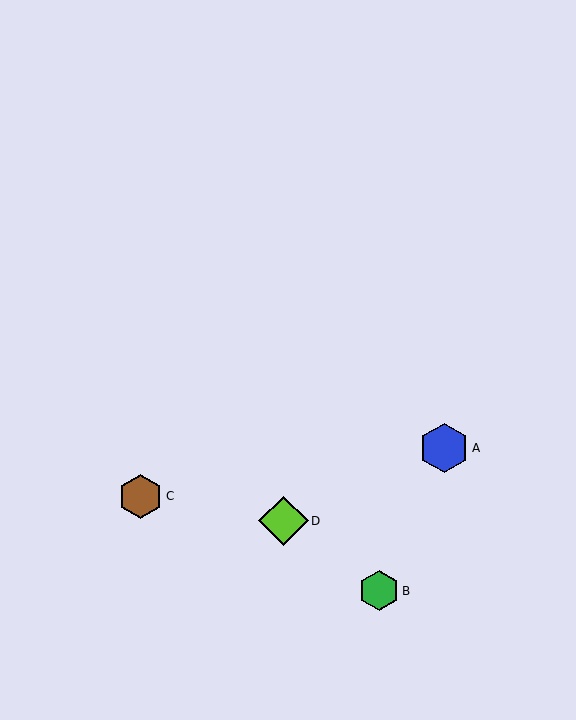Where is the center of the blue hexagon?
The center of the blue hexagon is at (444, 448).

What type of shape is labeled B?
Shape B is a green hexagon.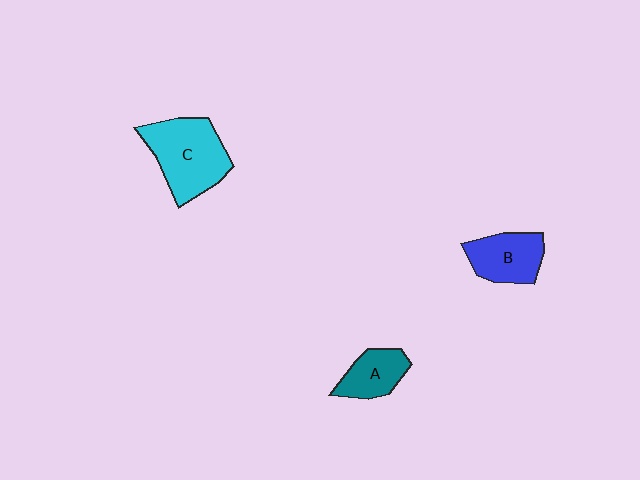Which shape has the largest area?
Shape C (cyan).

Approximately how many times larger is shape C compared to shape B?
Approximately 1.5 times.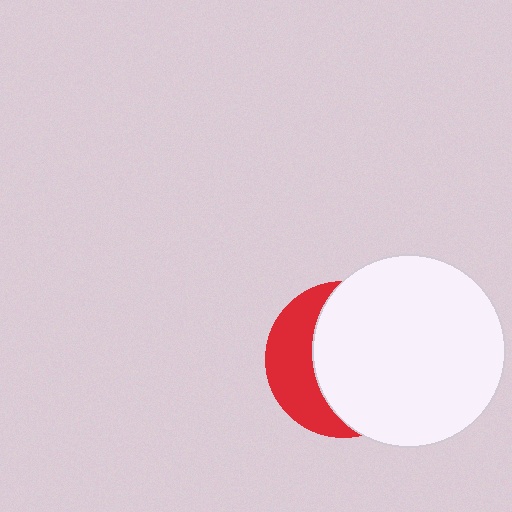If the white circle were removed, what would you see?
You would see the complete red circle.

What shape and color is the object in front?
The object in front is a white circle.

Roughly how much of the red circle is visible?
A small part of it is visible (roughly 35%).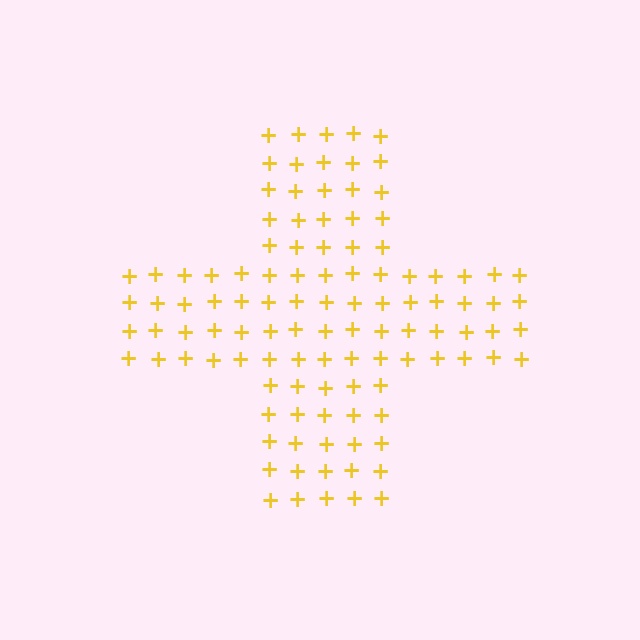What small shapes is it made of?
It is made of small plus signs.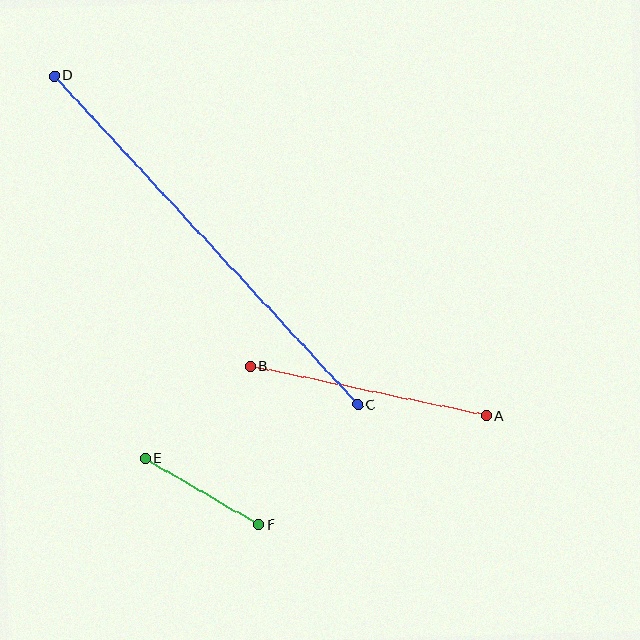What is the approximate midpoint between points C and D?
The midpoint is at approximately (206, 240) pixels.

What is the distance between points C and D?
The distance is approximately 448 pixels.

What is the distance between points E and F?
The distance is approximately 132 pixels.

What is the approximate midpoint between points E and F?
The midpoint is at approximately (202, 492) pixels.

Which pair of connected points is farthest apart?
Points C and D are farthest apart.